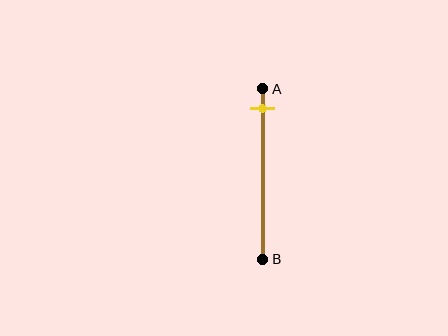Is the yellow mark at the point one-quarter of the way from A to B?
No, the mark is at about 10% from A, not at the 25% one-quarter point.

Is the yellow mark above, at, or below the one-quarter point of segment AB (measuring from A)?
The yellow mark is above the one-quarter point of segment AB.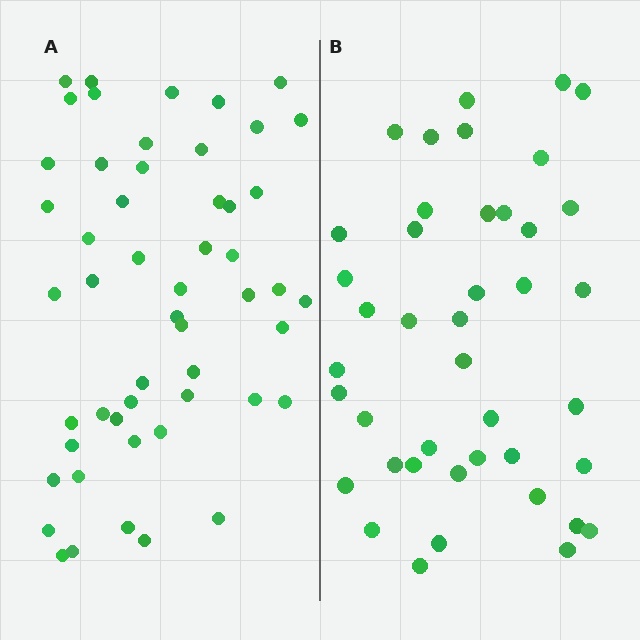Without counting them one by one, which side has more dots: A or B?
Region A (the left region) has more dots.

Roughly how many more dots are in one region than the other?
Region A has roughly 10 or so more dots than region B.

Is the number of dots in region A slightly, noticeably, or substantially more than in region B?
Region A has only slightly more — the two regions are fairly close. The ratio is roughly 1.2 to 1.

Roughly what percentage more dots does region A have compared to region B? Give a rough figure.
About 25% more.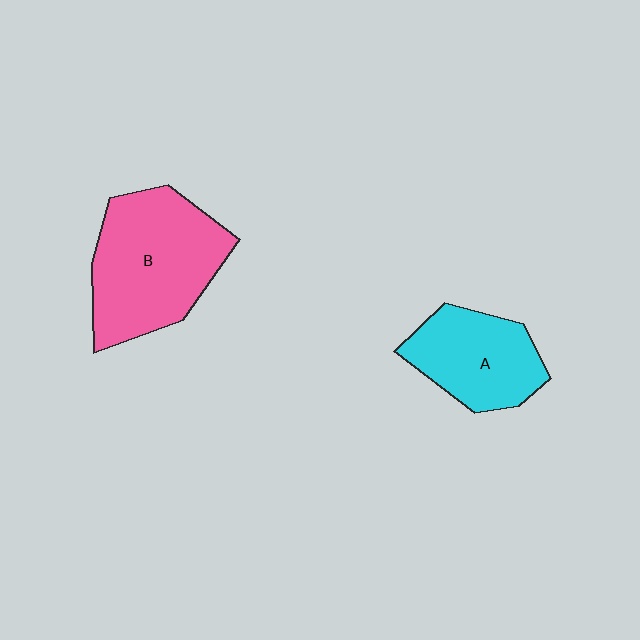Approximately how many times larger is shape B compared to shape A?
Approximately 1.5 times.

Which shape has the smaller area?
Shape A (cyan).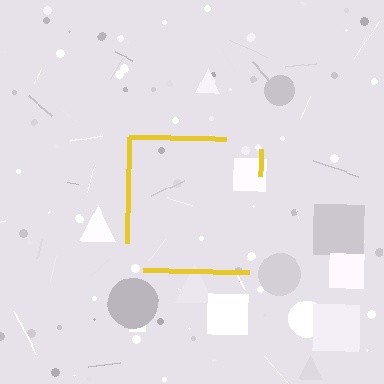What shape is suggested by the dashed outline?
The dashed outline suggests a square.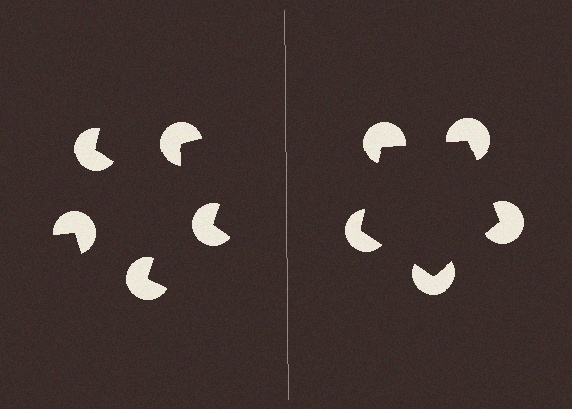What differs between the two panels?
The pac-man discs are positioned identically on both sides; only the wedge orientations differ. On the right they align to a pentagon; on the left they are misaligned.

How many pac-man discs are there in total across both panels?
10 — 5 on each side.